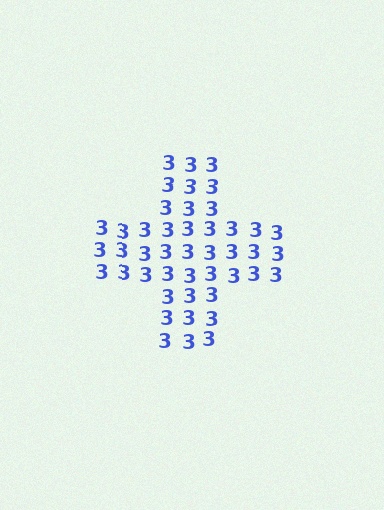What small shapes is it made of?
It is made of small digit 3's.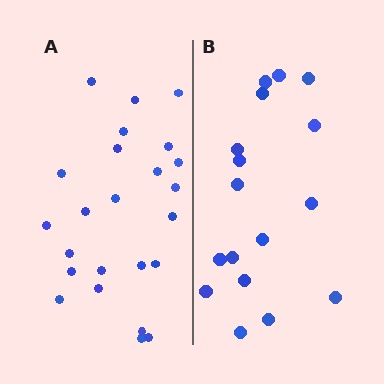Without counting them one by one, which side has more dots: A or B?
Region A (the left region) has more dots.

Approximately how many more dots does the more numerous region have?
Region A has roughly 8 or so more dots than region B.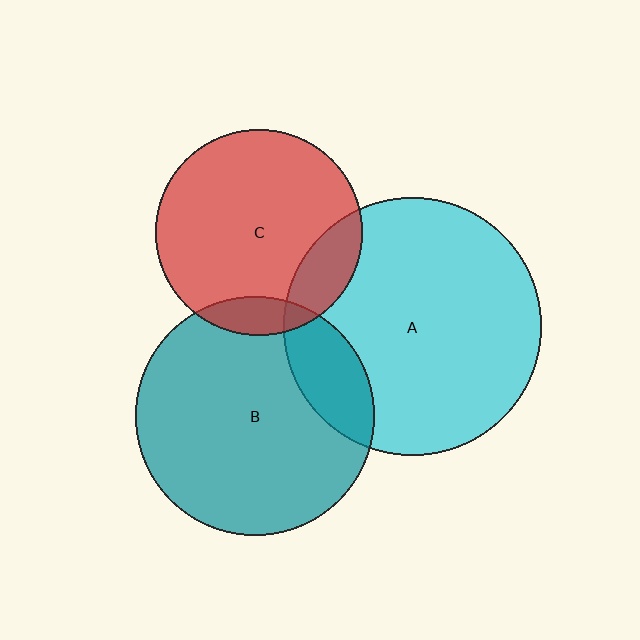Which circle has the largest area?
Circle A (cyan).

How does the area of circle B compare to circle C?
Approximately 1.3 times.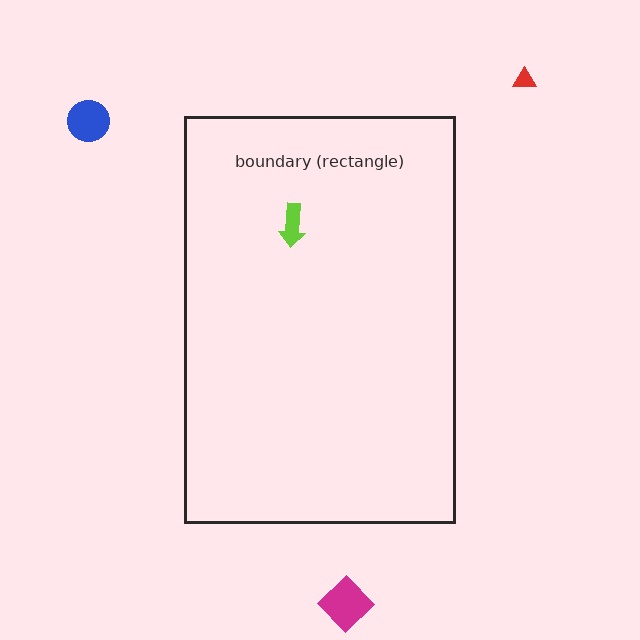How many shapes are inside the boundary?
1 inside, 3 outside.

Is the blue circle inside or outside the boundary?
Outside.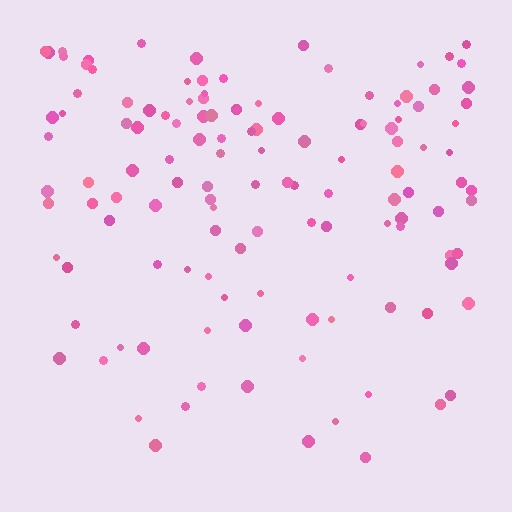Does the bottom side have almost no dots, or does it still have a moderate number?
Still a moderate number, just noticeably fewer than the top.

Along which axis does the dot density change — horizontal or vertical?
Vertical.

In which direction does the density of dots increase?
From bottom to top, with the top side densest.